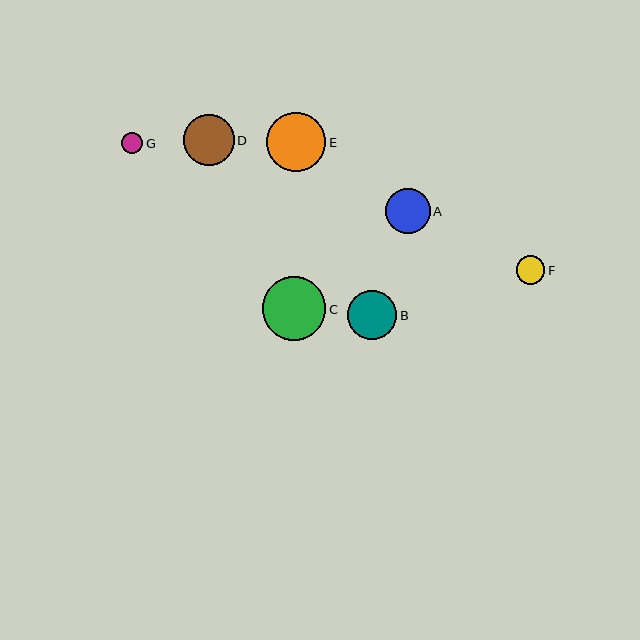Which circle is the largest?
Circle C is the largest with a size of approximately 64 pixels.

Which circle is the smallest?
Circle G is the smallest with a size of approximately 21 pixels.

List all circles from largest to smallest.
From largest to smallest: C, E, D, B, A, F, G.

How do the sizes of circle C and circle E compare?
Circle C and circle E are approximately the same size.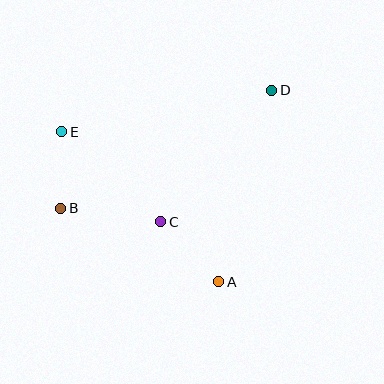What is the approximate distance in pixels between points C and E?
The distance between C and E is approximately 134 pixels.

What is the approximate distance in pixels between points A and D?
The distance between A and D is approximately 199 pixels.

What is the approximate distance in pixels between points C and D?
The distance between C and D is approximately 172 pixels.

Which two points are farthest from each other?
Points B and D are farthest from each other.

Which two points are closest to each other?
Points B and E are closest to each other.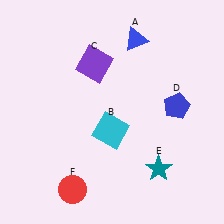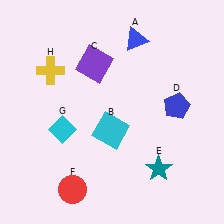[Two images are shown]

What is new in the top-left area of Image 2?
A yellow cross (H) was added in the top-left area of Image 2.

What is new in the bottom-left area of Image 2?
A cyan diamond (G) was added in the bottom-left area of Image 2.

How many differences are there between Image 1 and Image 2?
There are 2 differences between the two images.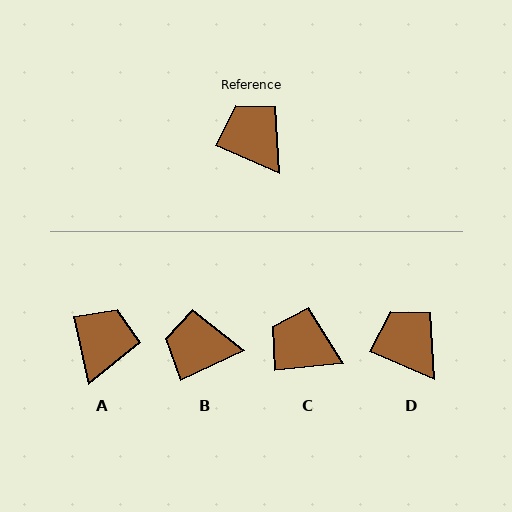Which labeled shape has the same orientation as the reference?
D.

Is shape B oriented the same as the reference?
No, it is off by about 48 degrees.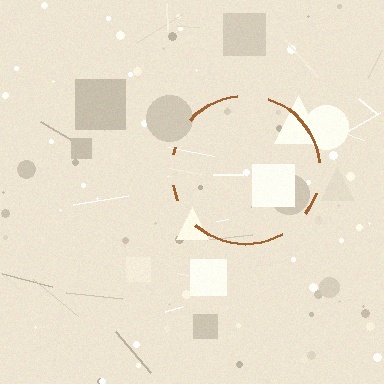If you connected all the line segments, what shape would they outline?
They would outline a circle.